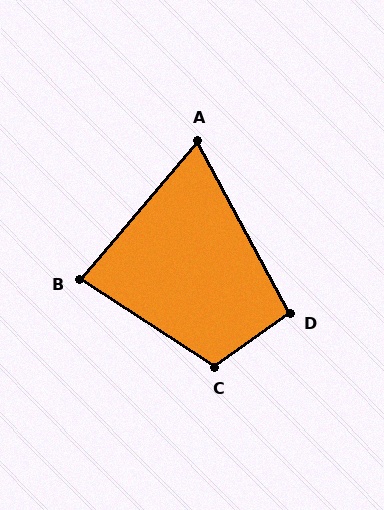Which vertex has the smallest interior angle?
A, at approximately 69 degrees.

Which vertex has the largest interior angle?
C, at approximately 111 degrees.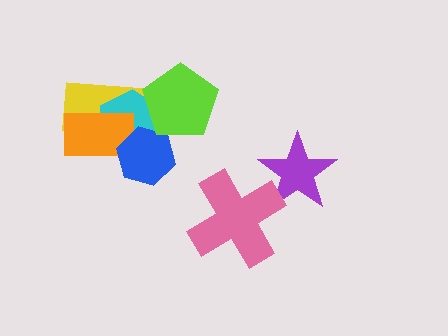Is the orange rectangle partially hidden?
Yes, it is partially covered by another shape.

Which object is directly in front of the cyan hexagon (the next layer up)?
The orange rectangle is directly in front of the cyan hexagon.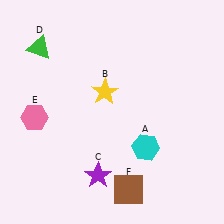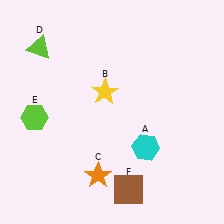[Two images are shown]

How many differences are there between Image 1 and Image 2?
There are 3 differences between the two images.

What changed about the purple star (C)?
In Image 1, C is purple. In Image 2, it changed to orange.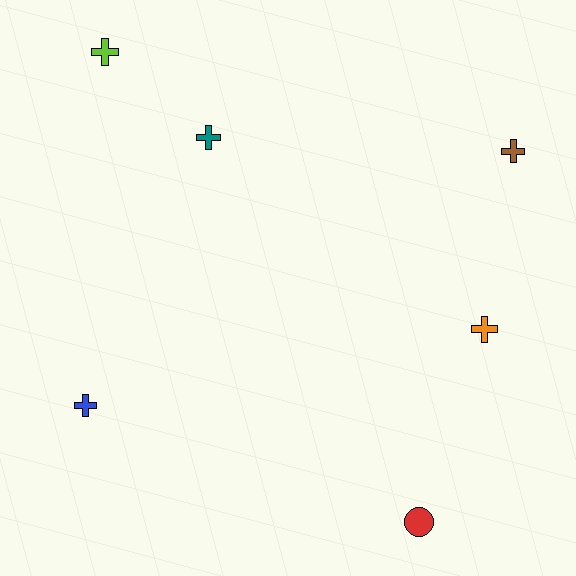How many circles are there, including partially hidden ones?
There is 1 circle.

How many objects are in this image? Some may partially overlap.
There are 6 objects.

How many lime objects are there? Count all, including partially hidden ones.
There is 1 lime object.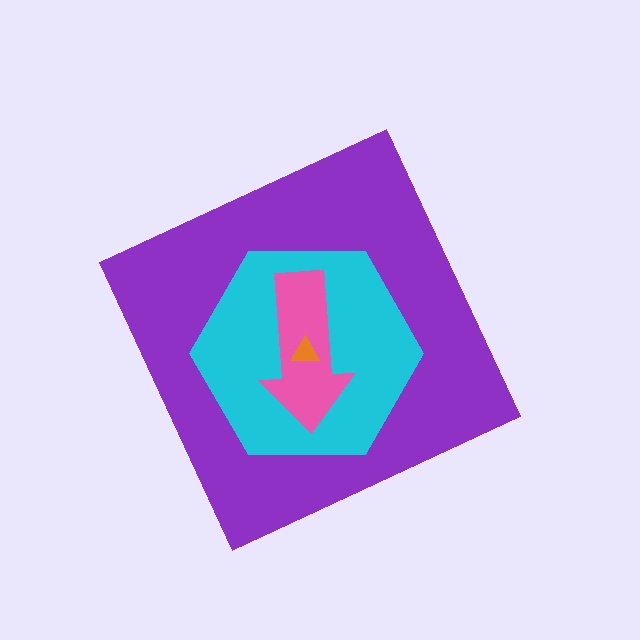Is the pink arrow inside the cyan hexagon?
Yes.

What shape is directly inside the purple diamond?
The cyan hexagon.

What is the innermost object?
The orange triangle.